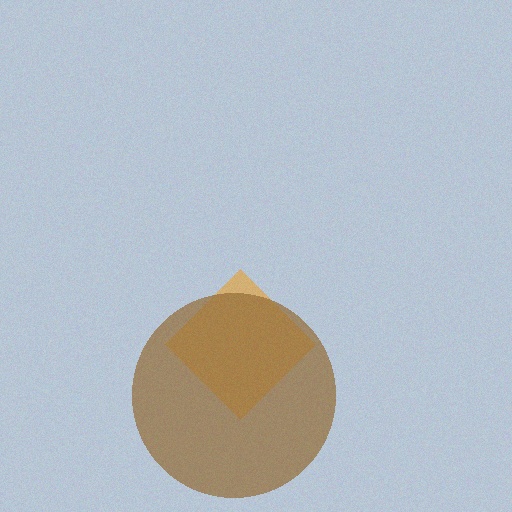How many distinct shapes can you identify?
There are 2 distinct shapes: an orange diamond, a brown circle.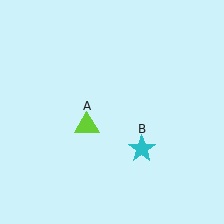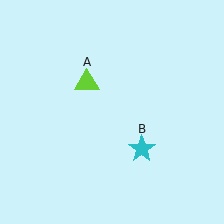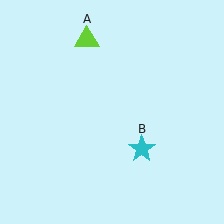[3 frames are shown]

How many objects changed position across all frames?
1 object changed position: lime triangle (object A).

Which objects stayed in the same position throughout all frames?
Cyan star (object B) remained stationary.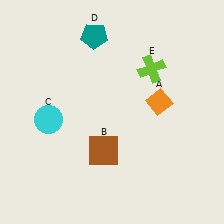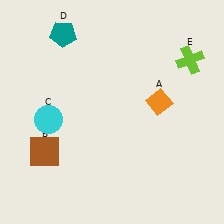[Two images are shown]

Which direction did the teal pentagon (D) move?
The teal pentagon (D) moved left.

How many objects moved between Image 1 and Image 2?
3 objects moved between the two images.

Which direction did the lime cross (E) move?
The lime cross (E) moved right.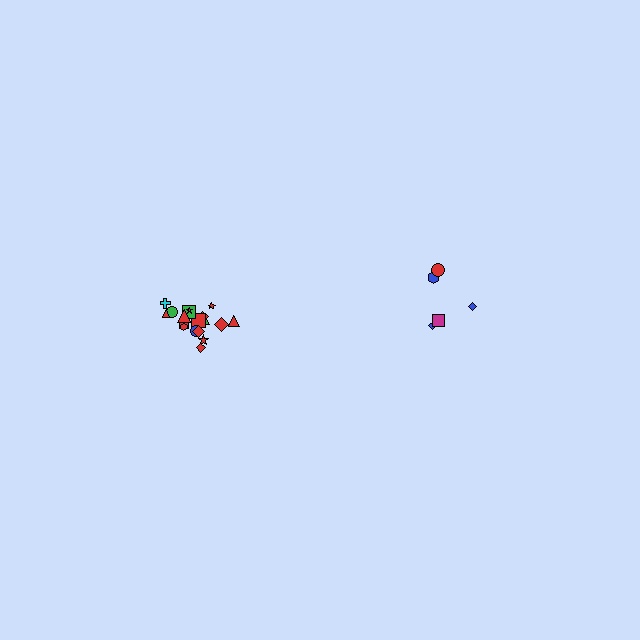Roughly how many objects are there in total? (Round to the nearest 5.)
Roughly 25 objects in total.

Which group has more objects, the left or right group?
The left group.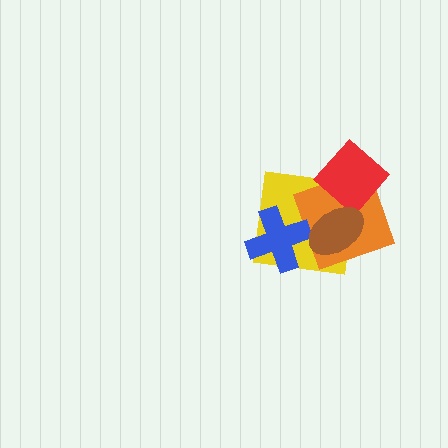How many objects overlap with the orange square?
3 objects overlap with the orange square.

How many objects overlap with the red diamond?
3 objects overlap with the red diamond.